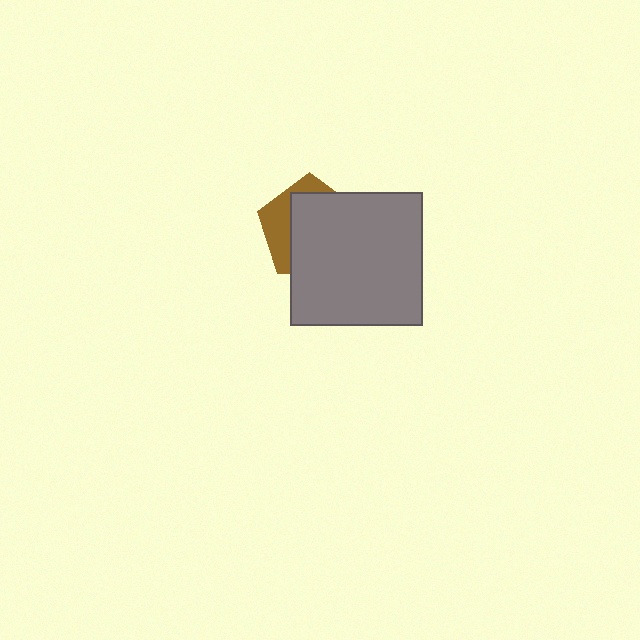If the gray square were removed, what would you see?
You would see the complete brown pentagon.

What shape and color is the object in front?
The object in front is a gray square.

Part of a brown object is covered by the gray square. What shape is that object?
It is a pentagon.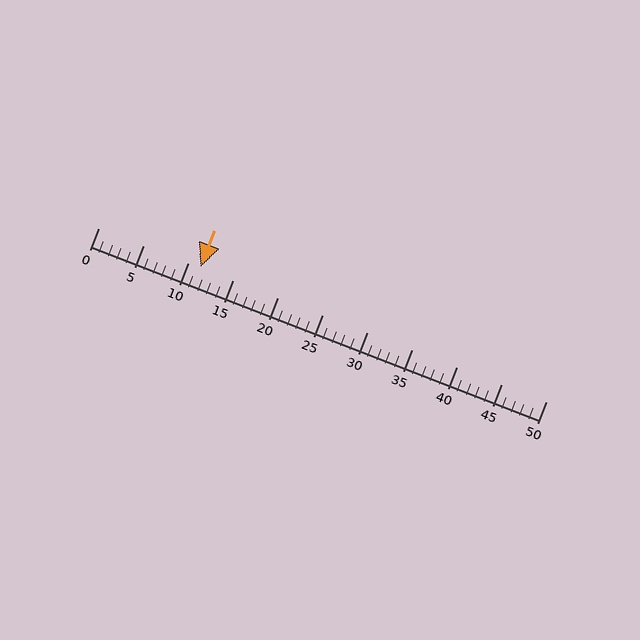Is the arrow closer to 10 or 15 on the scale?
The arrow is closer to 10.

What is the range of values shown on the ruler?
The ruler shows values from 0 to 50.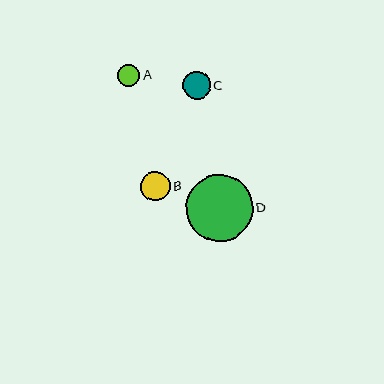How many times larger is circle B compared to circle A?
Circle B is approximately 1.3 times the size of circle A.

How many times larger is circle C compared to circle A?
Circle C is approximately 1.3 times the size of circle A.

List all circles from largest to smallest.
From largest to smallest: D, B, C, A.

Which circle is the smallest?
Circle A is the smallest with a size of approximately 22 pixels.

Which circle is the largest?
Circle D is the largest with a size of approximately 67 pixels.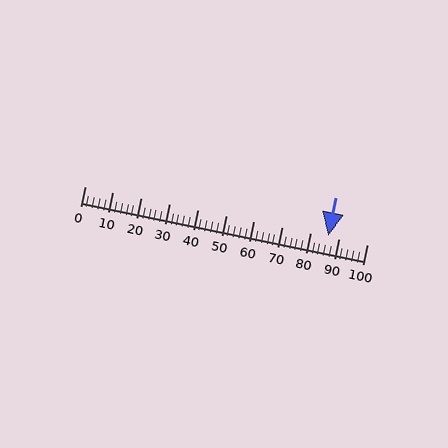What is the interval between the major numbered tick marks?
The major tick marks are spaced 10 units apart.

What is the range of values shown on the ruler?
The ruler shows values from 0 to 100.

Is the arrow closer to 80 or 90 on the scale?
The arrow is closer to 90.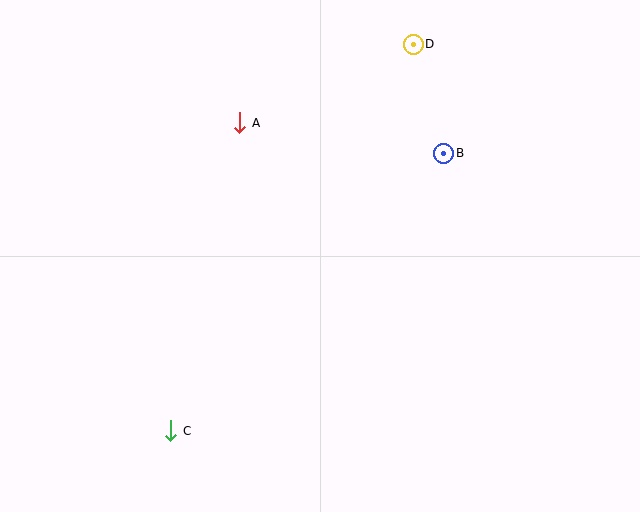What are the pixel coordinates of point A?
Point A is at (240, 123).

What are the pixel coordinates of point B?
Point B is at (444, 153).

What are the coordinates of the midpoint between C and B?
The midpoint between C and B is at (307, 292).